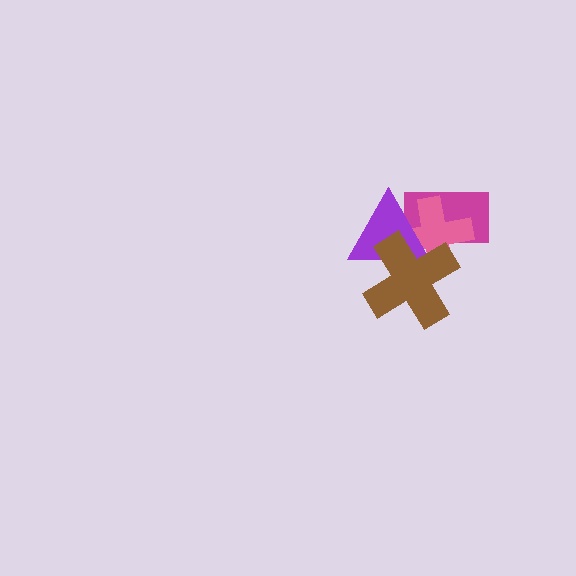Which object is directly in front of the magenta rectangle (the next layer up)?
The pink cross is directly in front of the magenta rectangle.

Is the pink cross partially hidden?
Yes, it is partially covered by another shape.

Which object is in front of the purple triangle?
The brown cross is in front of the purple triangle.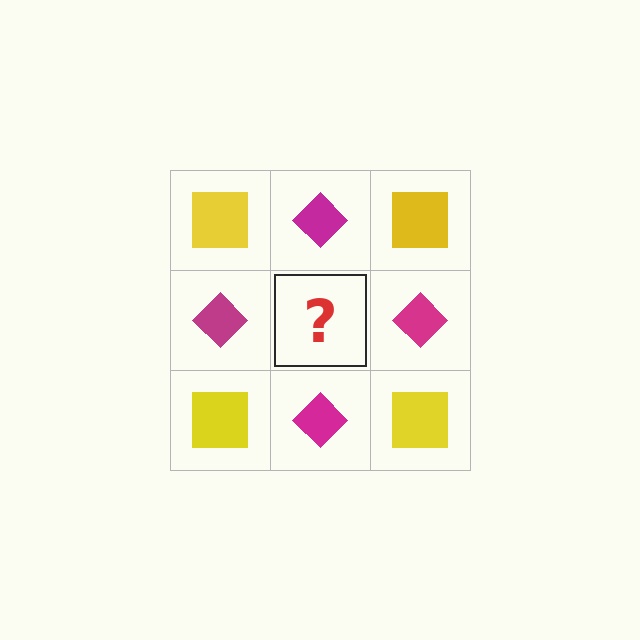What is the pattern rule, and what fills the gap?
The rule is that it alternates yellow square and magenta diamond in a checkerboard pattern. The gap should be filled with a yellow square.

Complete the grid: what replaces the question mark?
The question mark should be replaced with a yellow square.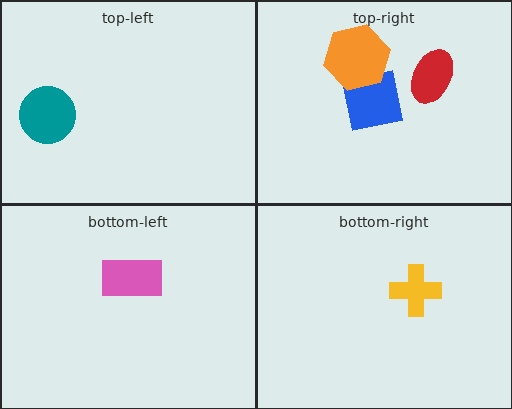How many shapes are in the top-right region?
3.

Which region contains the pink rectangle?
The bottom-left region.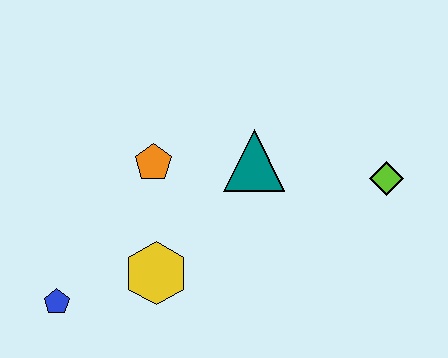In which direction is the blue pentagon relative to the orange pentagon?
The blue pentagon is below the orange pentagon.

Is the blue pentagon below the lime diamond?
Yes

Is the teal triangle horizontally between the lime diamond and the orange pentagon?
Yes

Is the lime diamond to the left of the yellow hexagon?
No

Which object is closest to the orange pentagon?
The teal triangle is closest to the orange pentagon.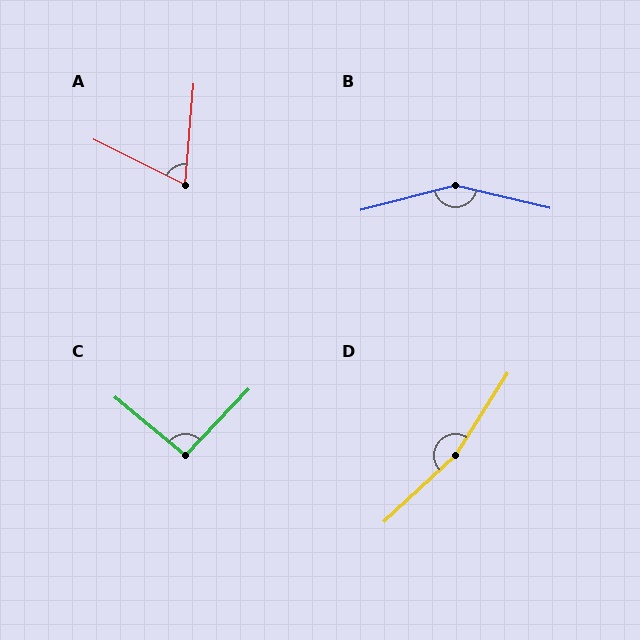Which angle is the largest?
D, at approximately 165 degrees.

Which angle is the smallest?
A, at approximately 69 degrees.